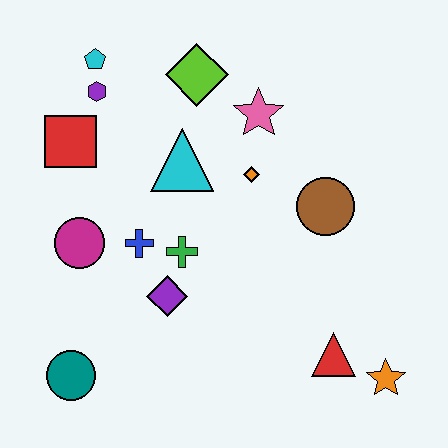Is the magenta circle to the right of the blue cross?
No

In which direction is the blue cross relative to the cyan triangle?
The blue cross is below the cyan triangle.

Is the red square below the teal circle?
No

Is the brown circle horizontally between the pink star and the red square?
No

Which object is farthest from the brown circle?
The teal circle is farthest from the brown circle.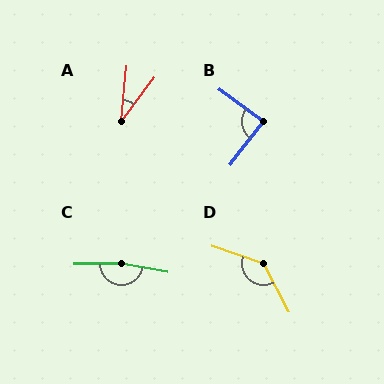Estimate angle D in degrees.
Approximately 137 degrees.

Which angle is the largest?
C, at approximately 169 degrees.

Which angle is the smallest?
A, at approximately 31 degrees.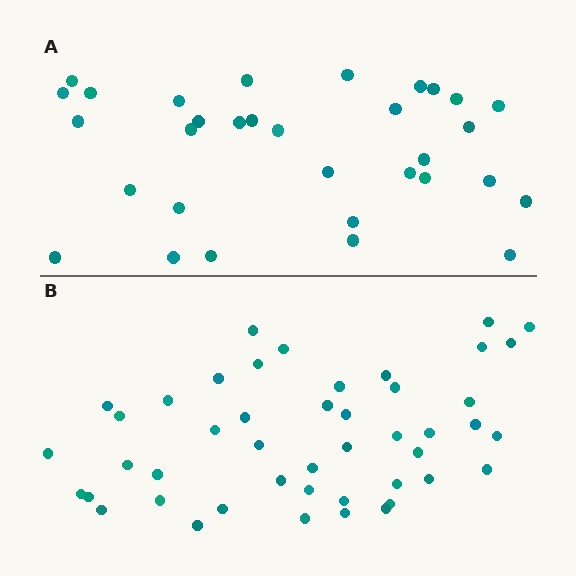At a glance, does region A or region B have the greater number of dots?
Region B (the bottom region) has more dots.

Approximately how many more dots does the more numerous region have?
Region B has approximately 15 more dots than region A.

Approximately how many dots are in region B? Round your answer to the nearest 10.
About 50 dots. (The exact count is 46, which rounds to 50.)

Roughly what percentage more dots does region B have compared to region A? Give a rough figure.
About 45% more.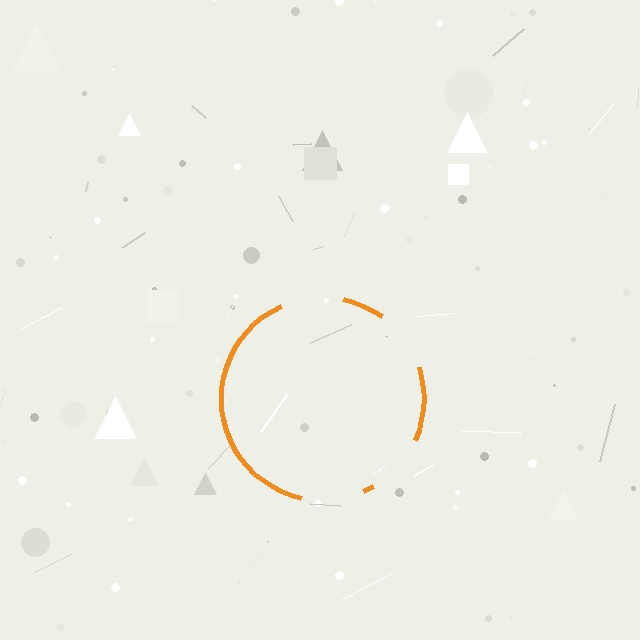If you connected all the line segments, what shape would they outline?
They would outline a circle.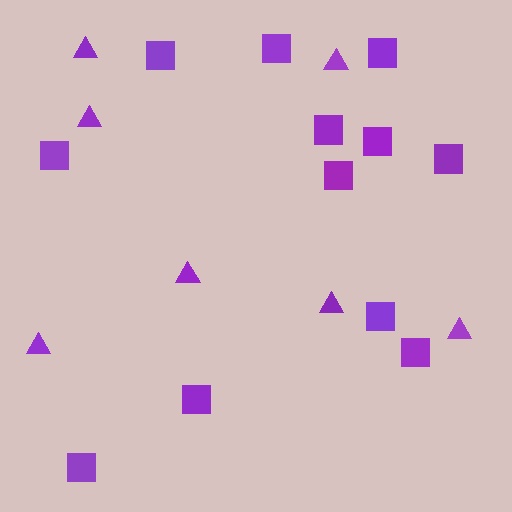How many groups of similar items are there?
There are 2 groups: one group of squares (12) and one group of triangles (7).